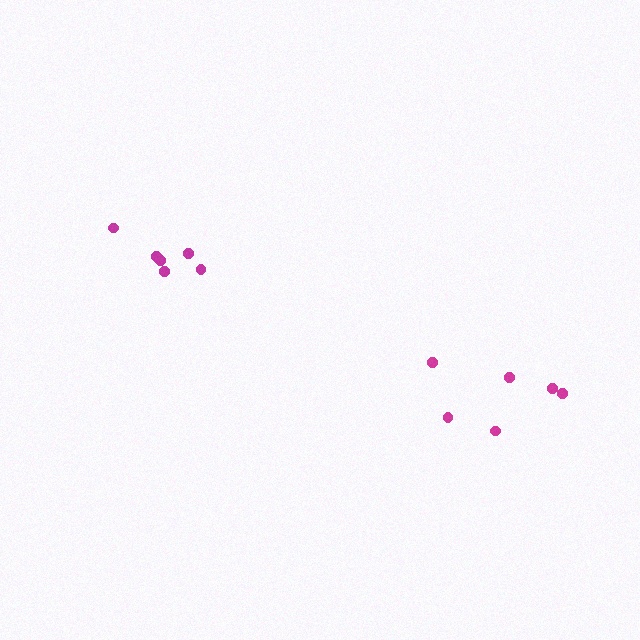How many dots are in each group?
Group 1: 6 dots, Group 2: 6 dots (12 total).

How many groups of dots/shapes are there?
There are 2 groups.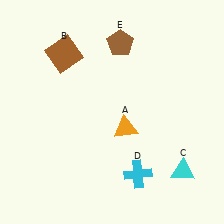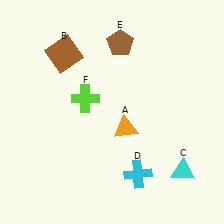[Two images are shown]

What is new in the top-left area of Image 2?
A lime cross (F) was added in the top-left area of Image 2.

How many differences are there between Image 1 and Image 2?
There is 1 difference between the two images.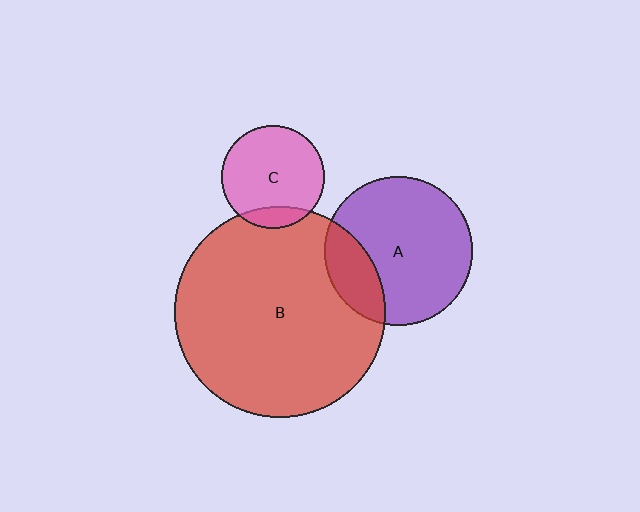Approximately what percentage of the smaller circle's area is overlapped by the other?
Approximately 15%.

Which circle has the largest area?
Circle B (red).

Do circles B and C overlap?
Yes.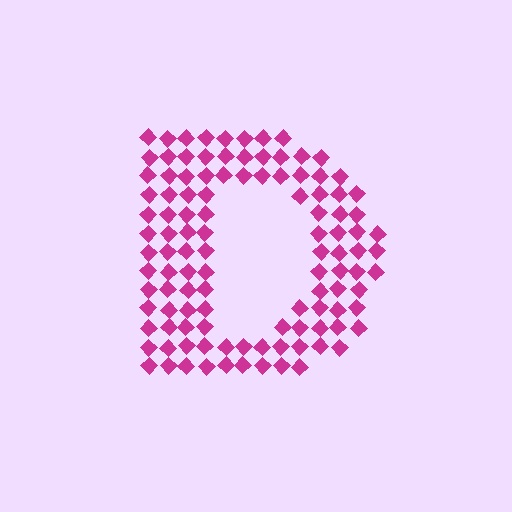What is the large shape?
The large shape is the letter D.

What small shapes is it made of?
It is made of small diamonds.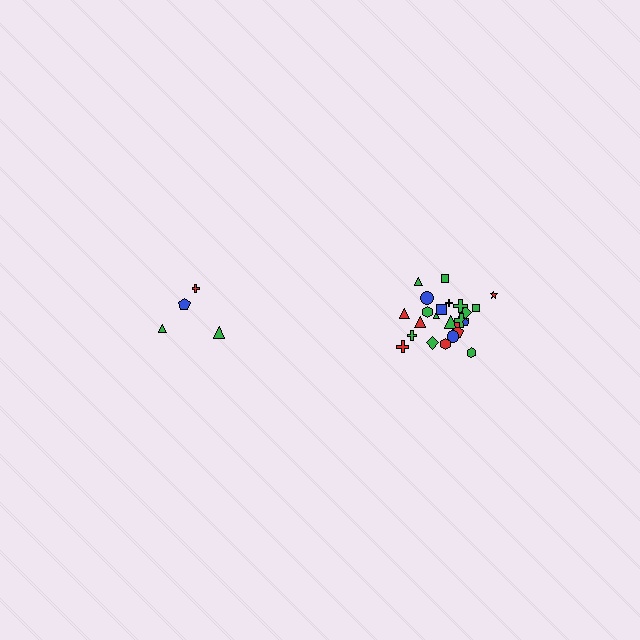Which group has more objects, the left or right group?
The right group.